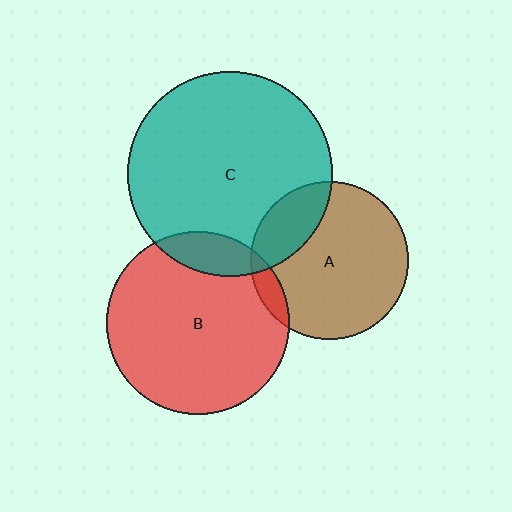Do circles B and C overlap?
Yes.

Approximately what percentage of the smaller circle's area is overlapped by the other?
Approximately 15%.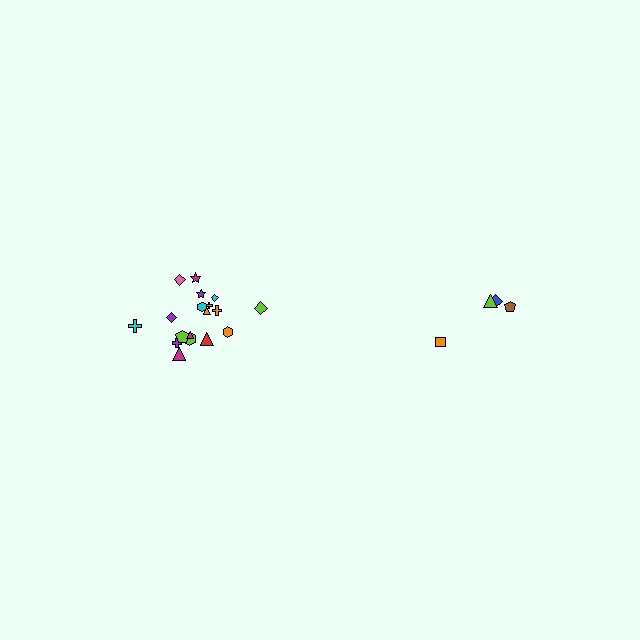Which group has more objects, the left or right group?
The left group.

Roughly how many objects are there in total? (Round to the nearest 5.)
Roughly 20 objects in total.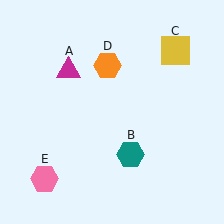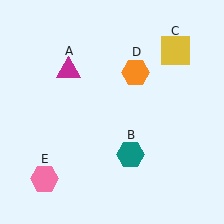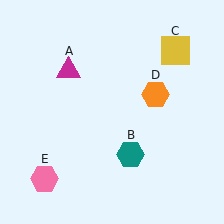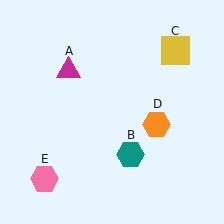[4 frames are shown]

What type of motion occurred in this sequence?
The orange hexagon (object D) rotated clockwise around the center of the scene.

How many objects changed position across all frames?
1 object changed position: orange hexagon (object D).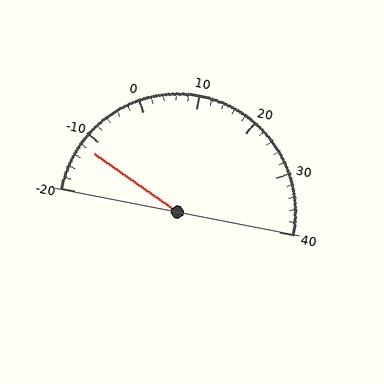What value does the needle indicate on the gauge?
The needle indicates approximately -12.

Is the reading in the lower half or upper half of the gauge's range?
The reading is in the lower half of the range (-20 to 40).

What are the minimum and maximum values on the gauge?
The gauge ranges from -20 to 40.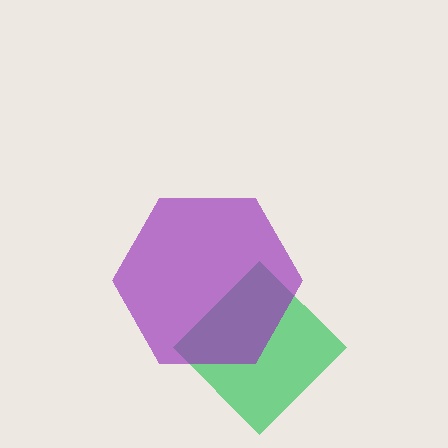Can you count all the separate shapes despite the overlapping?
Yes, there are 2 separate shapes.